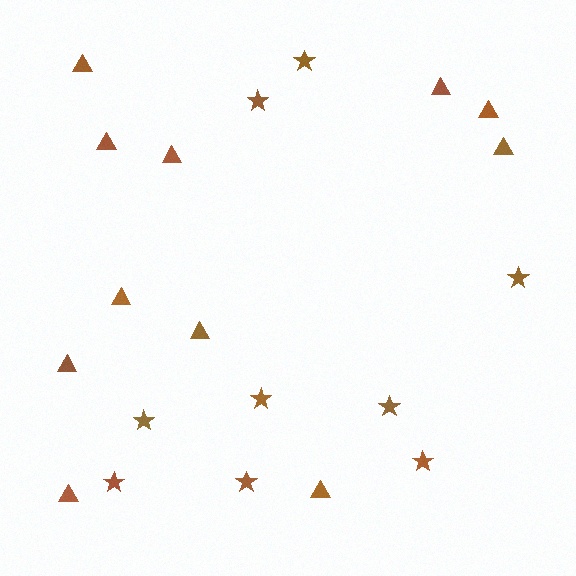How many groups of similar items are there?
There are 2 groups: one group of triangles (11) and one group of stars (9).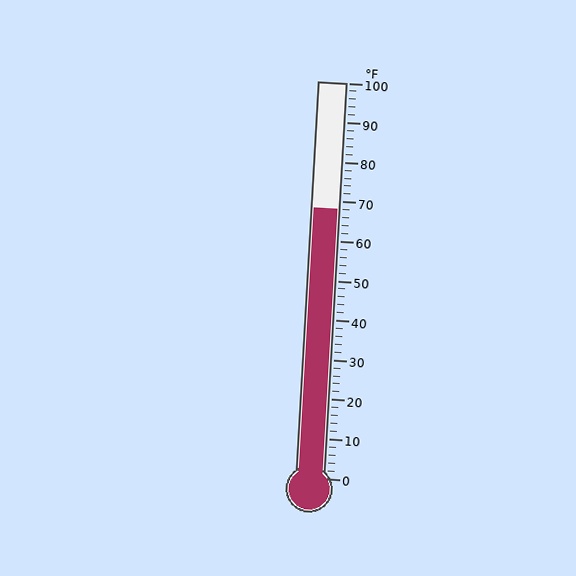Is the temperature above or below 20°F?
The temperature is above 20°F.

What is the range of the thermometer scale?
The thermometer scale ranges from 0°F to 100°F.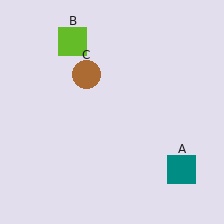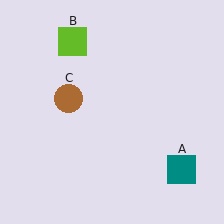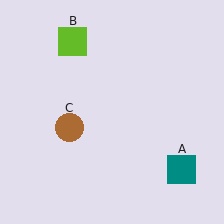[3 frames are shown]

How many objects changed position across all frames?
1 object changed position: brown circle (object C).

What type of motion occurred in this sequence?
The brown circle (object C) rotated counterclockwise around the center of the scene.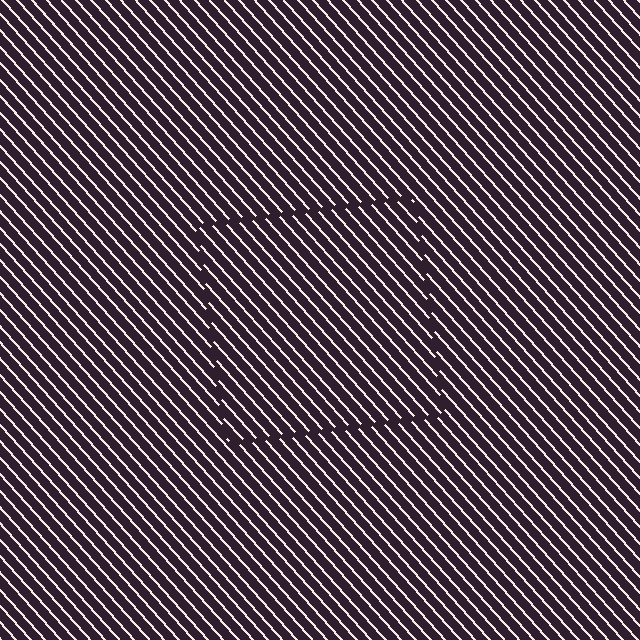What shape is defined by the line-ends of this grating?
An illusory square. The interior of the shape contains the same grating, shifted by half a period — the contour is defined by the phase discontinuity where line-ends from the inner and outer gratings abut.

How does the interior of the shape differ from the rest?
The interior of the shape contains the same grating, shifted by half a period — the contour is defined by the phase discontinuity where line-ends from the inner and outer gratings abut.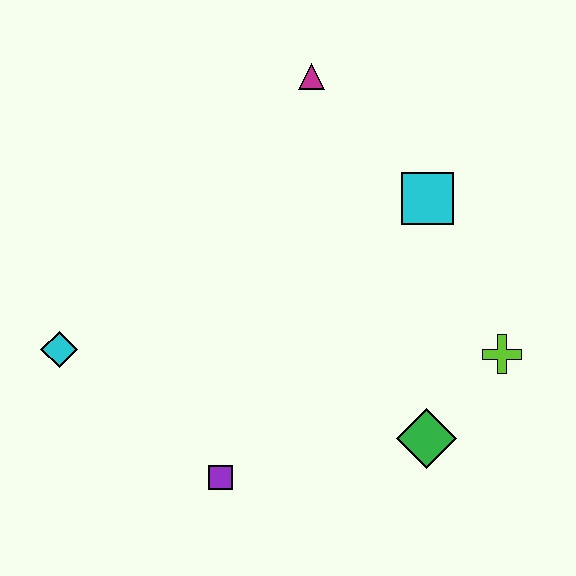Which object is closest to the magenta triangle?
The cyan square is closest to the magenta triangle.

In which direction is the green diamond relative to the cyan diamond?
The green diamond is to the right of the cyan diamond.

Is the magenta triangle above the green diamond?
Yes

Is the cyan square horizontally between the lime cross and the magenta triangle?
Yes